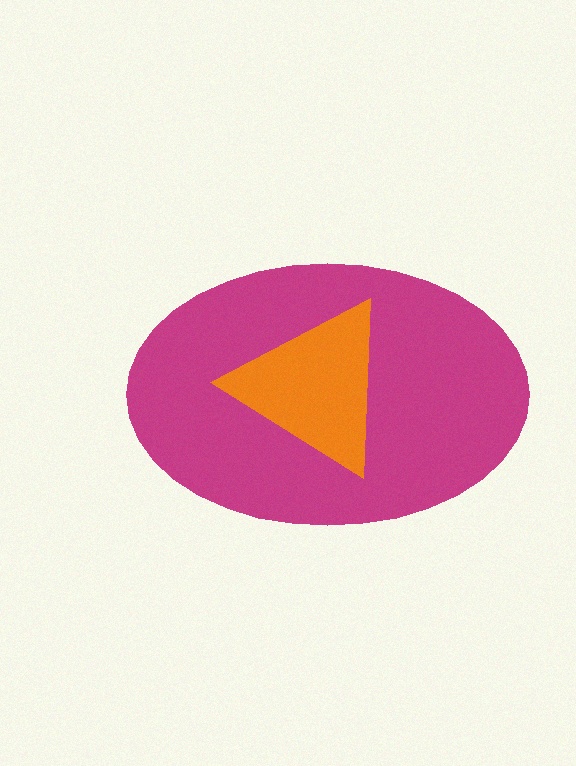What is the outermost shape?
The magenta ellipse.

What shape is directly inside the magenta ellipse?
The orange triangle.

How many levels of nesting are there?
2.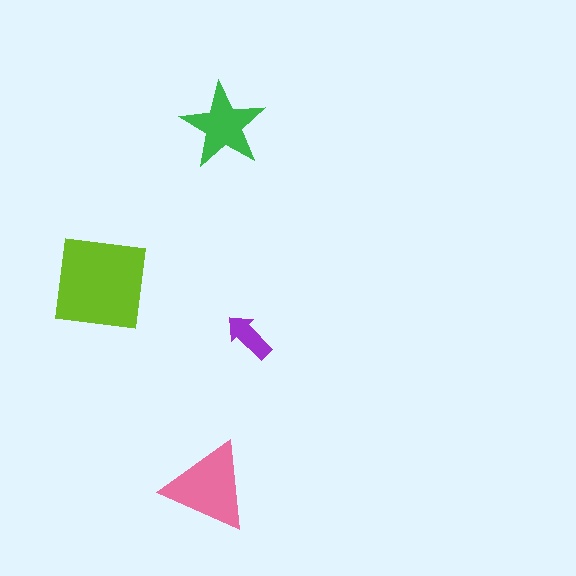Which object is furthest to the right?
The purple arrow is rightmost.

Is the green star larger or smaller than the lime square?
Smaller.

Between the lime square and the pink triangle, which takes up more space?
The lime square.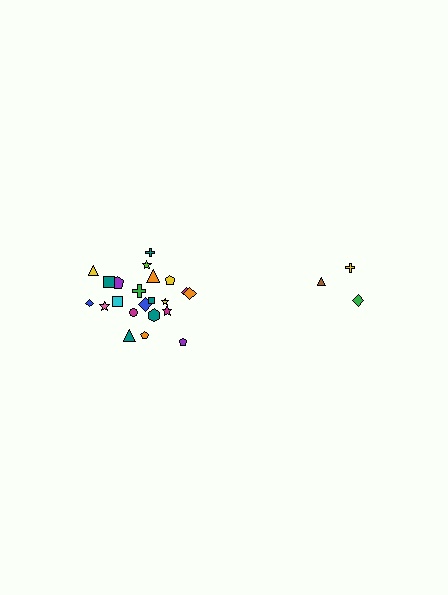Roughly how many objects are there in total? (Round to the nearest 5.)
Roughly 25 objects in total.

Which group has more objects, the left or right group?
The left group.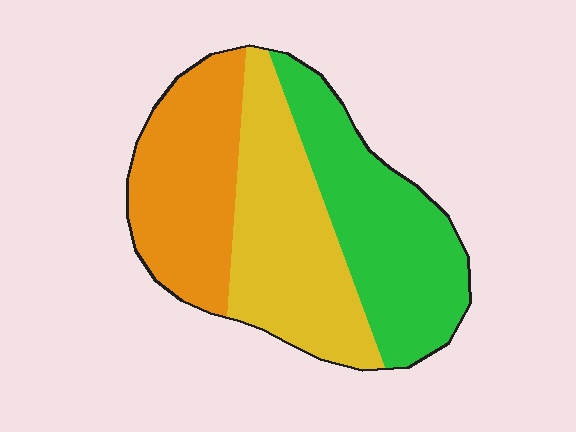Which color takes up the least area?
Orange, at roughly 30%.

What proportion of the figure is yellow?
Yellow takes up between a quarter and a half of the figure.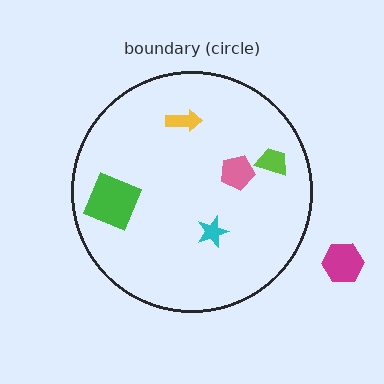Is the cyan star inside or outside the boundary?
Inside.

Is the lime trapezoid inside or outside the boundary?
Inside.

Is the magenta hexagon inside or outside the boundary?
Outside.